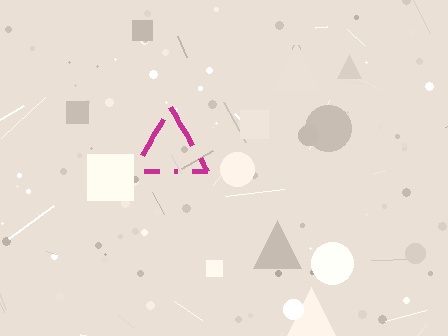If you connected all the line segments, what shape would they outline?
They would outline a triangle.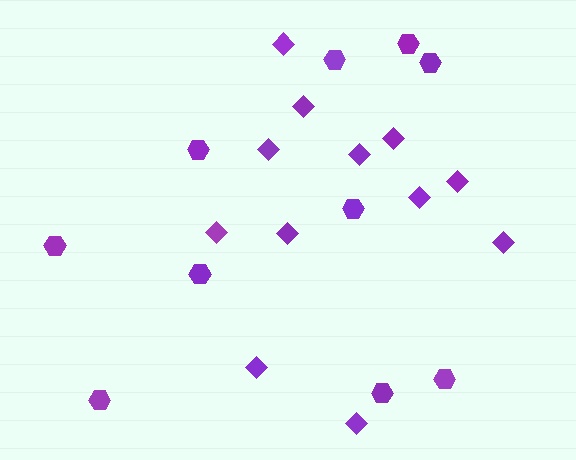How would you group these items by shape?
There are 2 groups: one group of hexagons (10) and one group of diamonds (12).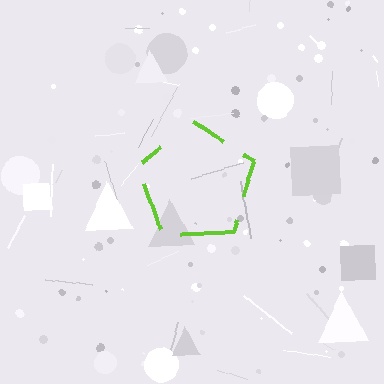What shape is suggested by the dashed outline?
The dashed outline suggests a pentagon.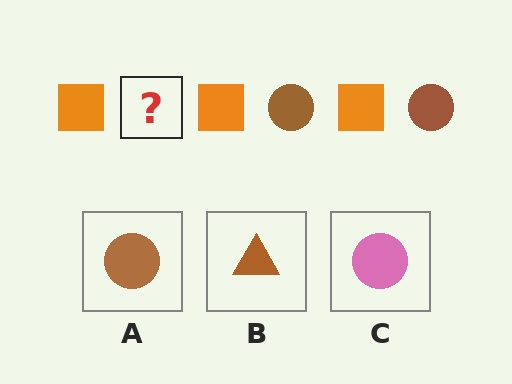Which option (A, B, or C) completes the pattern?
A.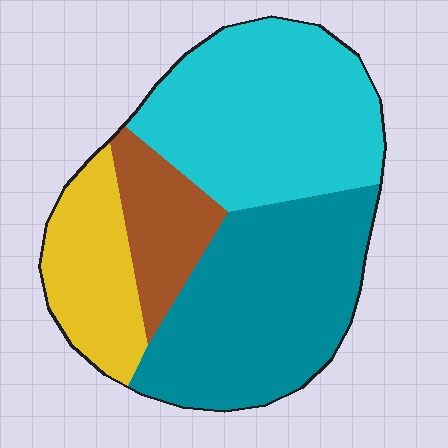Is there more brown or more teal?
Teal.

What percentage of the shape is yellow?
Yellow covers about 15% of the shape.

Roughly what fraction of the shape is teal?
Teal takes up between a third and a half of the shape.